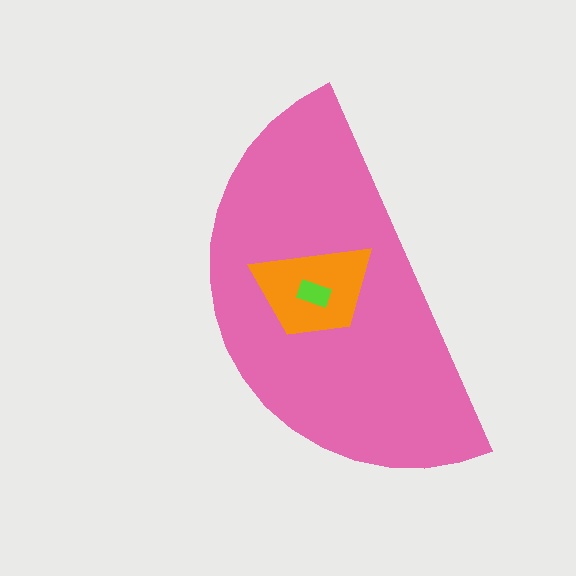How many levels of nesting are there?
3.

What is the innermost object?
The lime rectangle.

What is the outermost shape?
The pink semicircle.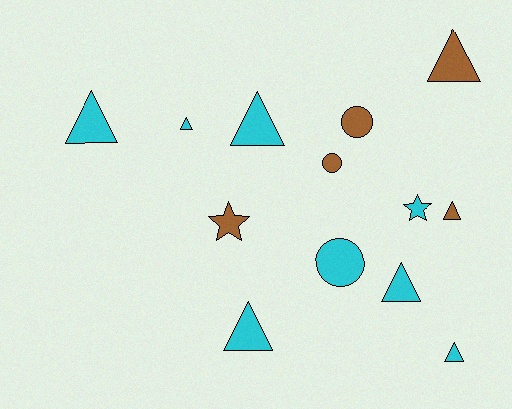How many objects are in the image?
There are 13 objects.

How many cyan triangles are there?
There are 6 cyan triangles.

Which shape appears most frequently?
Triangle, with 8 objects.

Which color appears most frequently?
Cyan, with 8 objects.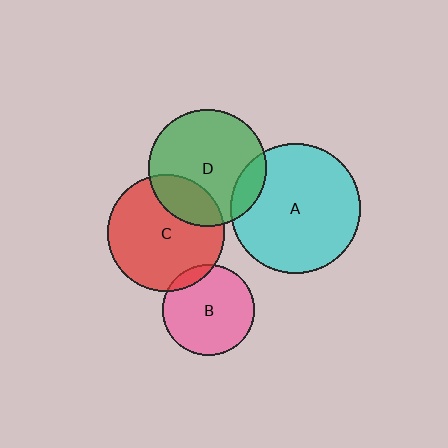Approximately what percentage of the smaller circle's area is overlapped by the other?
Approximately 15%.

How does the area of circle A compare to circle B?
Approximately 2.0 times.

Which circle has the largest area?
Circle A (cyan).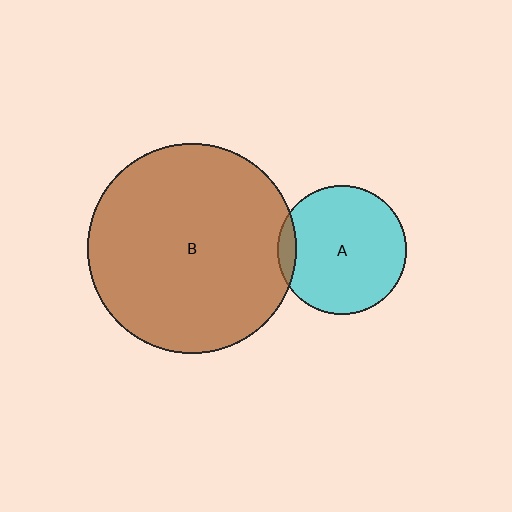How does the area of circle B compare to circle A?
Approximately 2.6 times.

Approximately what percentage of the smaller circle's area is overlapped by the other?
Approximately 10%.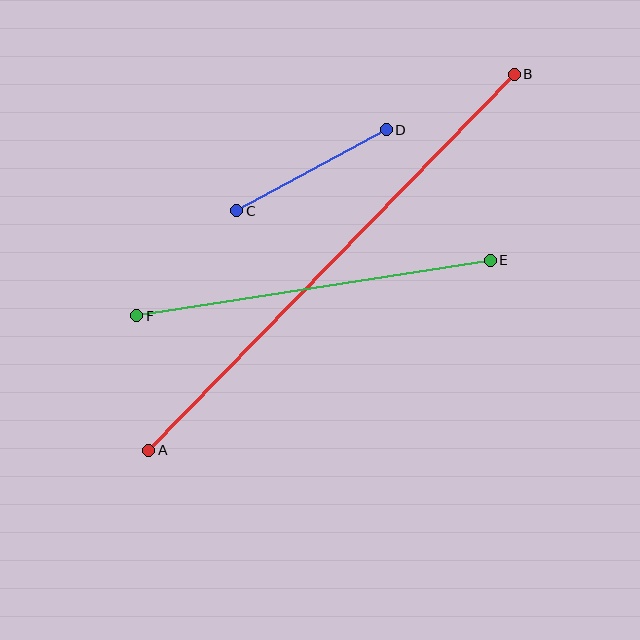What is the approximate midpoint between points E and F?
The midpoint is at approximately (314, 288) pixels.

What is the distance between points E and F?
The distance is approximately 358 pixels.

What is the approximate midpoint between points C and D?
The midpoint is at approximately (312, 170) pixels.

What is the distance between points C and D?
The distance is approximately 170 pixels.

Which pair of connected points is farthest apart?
Points A and B are farthest apart.